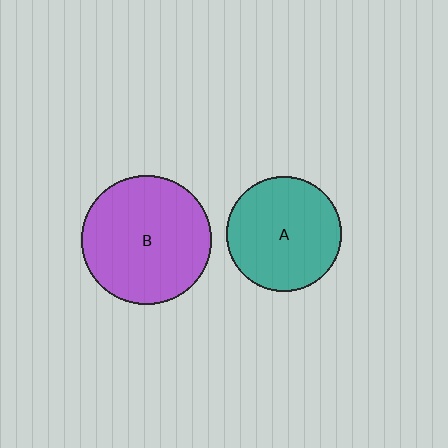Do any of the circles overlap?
No, none of the circles overlap.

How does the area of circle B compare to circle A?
Approximately 1.3 times.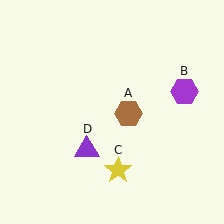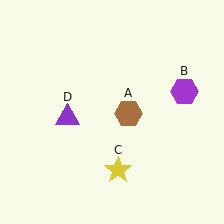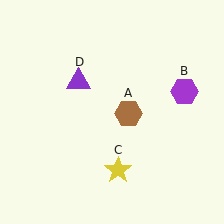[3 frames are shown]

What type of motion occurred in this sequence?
The purple triangle (object D) rotated clockwise around the center of the scene.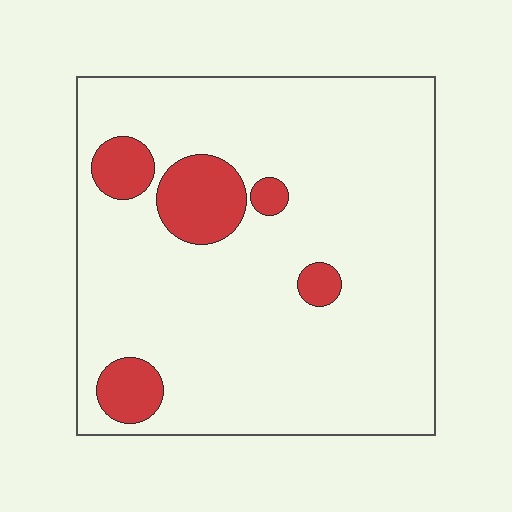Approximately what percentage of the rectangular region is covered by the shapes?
Approximately 10%.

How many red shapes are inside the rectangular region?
5.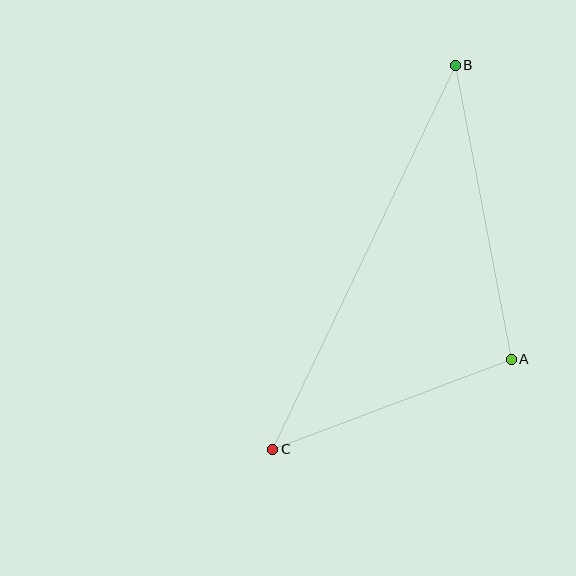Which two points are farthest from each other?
Points B and C are farthest from each other.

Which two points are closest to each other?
Points A and C are closest to each other.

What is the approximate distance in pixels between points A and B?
The distance between A and B is approximately 300 pixels.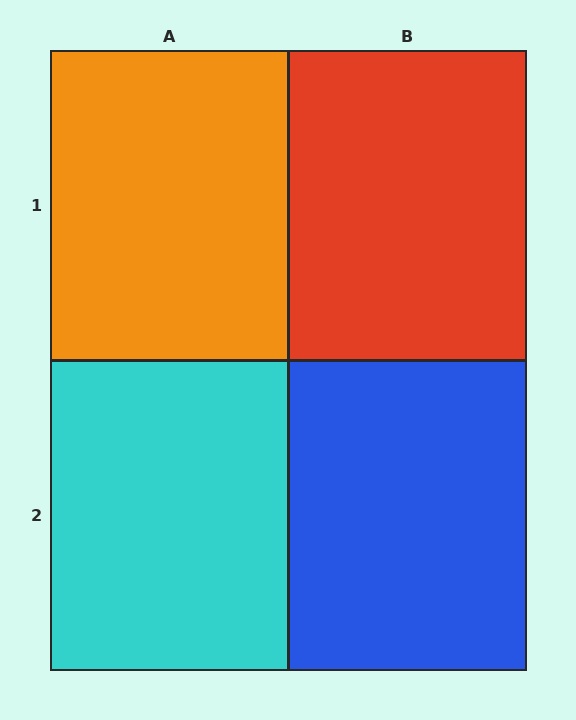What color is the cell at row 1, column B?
Red.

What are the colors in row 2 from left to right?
Cyan, blue.